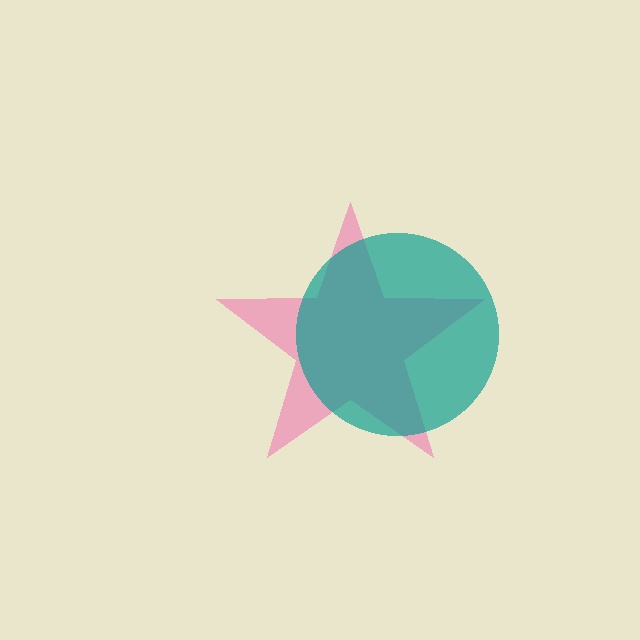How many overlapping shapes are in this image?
There are 2 overlapping shapes in the image.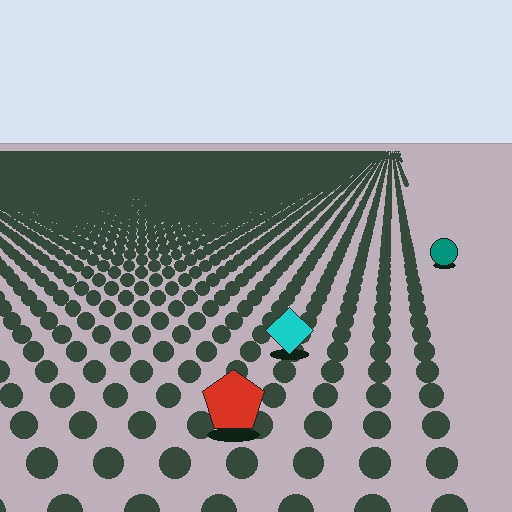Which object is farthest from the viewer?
The teal circle is farthest from the viewer. It appears smaller and the ground texture around it is denser.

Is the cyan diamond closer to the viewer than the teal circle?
Yes. The cyan diamond is closer — you can tell from the texture gradient: the ground texture is coarser near it.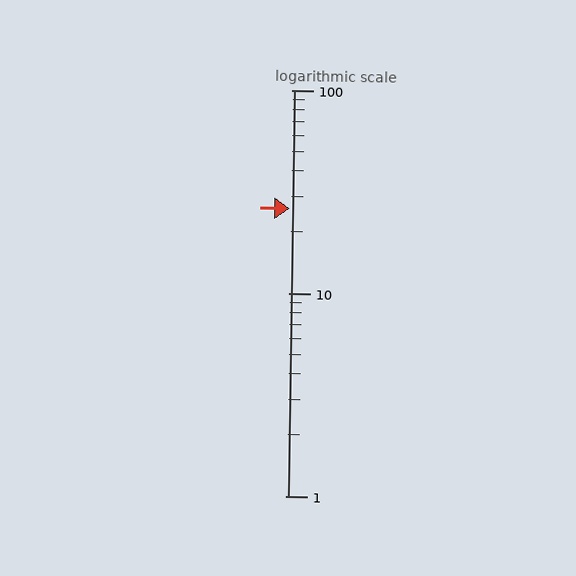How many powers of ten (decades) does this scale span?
The scale spans 2 decades, from 1 to 100.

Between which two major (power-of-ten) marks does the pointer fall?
The pointer is between 10 and 100.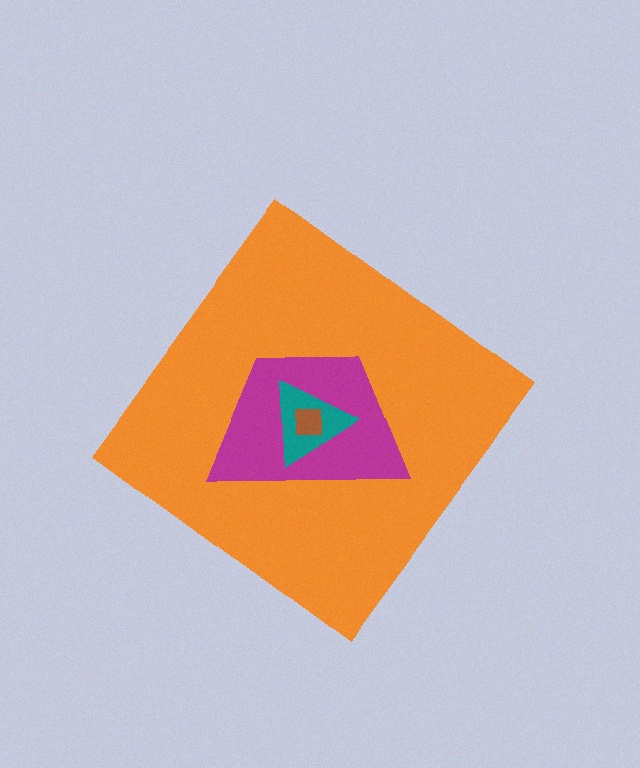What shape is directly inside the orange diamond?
The magenta trapezoid.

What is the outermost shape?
The orange diamond.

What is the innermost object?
The brown square.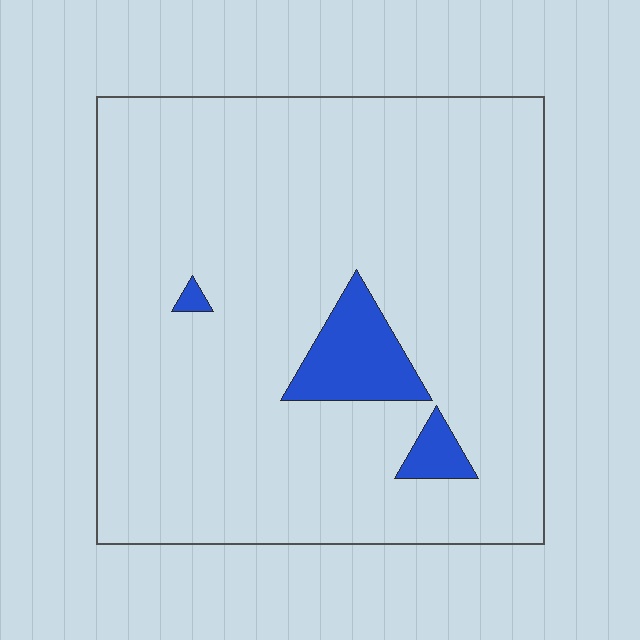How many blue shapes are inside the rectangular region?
3.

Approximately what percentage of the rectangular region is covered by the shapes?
Approximately 5%.